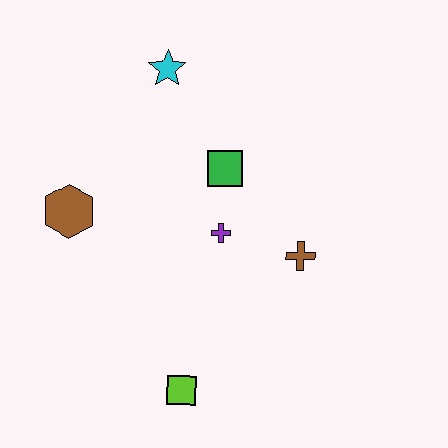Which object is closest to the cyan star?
The green square is closest to the cyan star.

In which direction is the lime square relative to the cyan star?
The lime square is below the cyan star.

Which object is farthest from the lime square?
The cyan star is farthest from the lime square.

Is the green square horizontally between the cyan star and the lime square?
No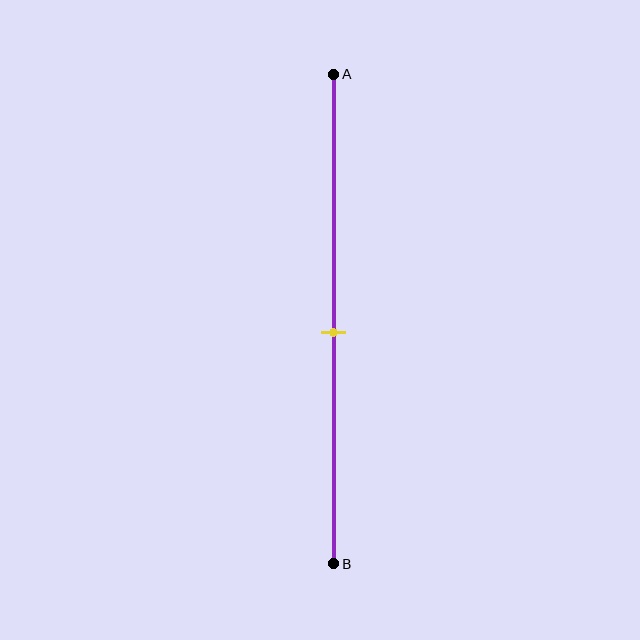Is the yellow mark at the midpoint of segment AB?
Yes, the mark is approximately at the midpoint.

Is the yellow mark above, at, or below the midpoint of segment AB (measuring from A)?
The yellow mark is approximately at the midpoint of segment AB.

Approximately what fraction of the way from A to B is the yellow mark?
The yellow mark is approximately 55% of the way from A to B.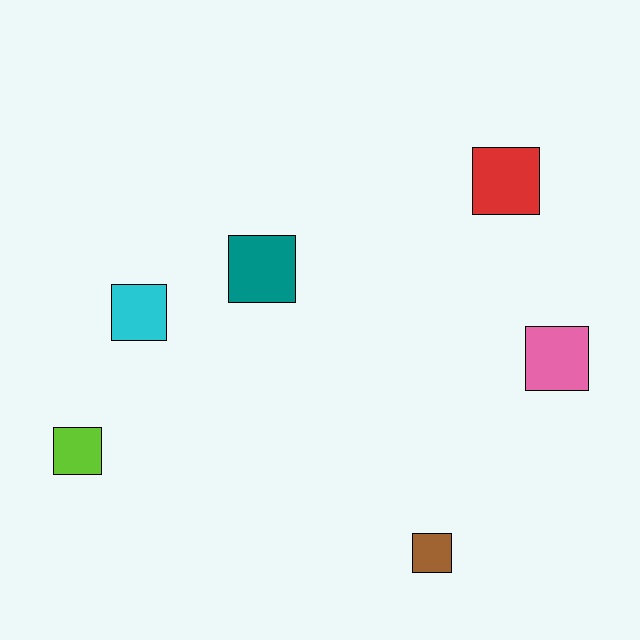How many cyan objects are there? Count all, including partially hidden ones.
There is 1 cyan object.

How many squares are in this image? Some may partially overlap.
There are 6 squares.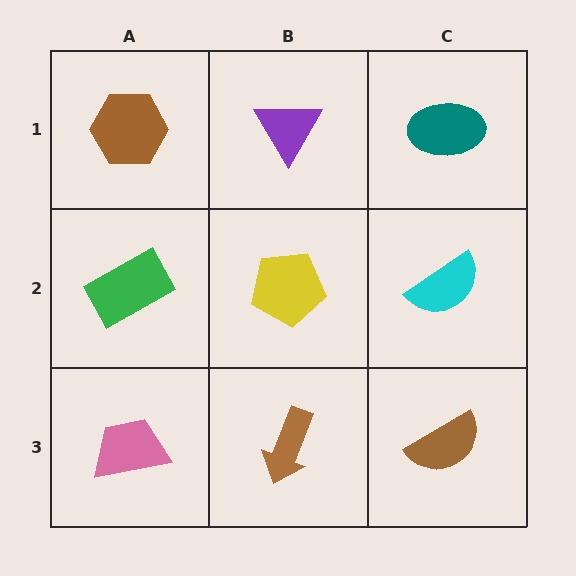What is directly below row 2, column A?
A pink trapezoid.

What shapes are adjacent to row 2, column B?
A purple triangle (row 1, column B), a brown arrow (row 3, column B), a green rectangle (row 2, column A), a cyan semicircle (row 2, column C).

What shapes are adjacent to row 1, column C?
A cyan semicircle (row 2, column C), a purple triangle (row 1, column B).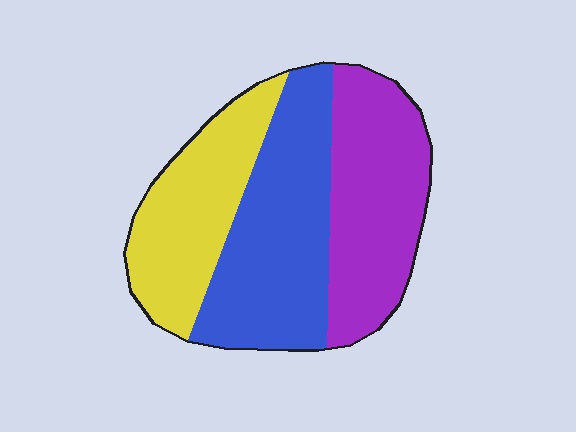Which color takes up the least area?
Yellow, at roughly 30%.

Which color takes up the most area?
Blue, at roughly 40%.